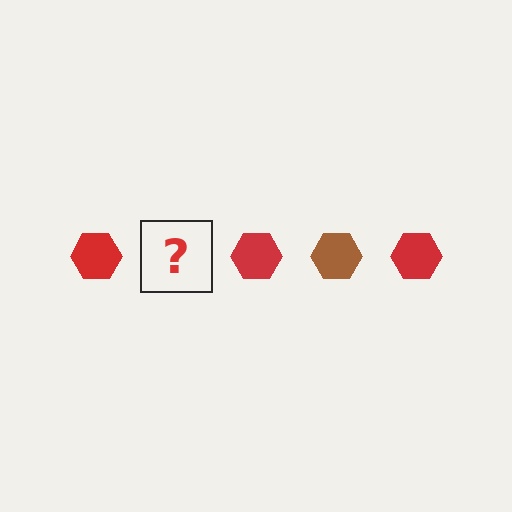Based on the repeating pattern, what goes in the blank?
The blank should be a brown hexagon.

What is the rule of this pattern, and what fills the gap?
The rule is that the pattern cycles through red, brown hexagons. The gap should be filled with a brown hexagon.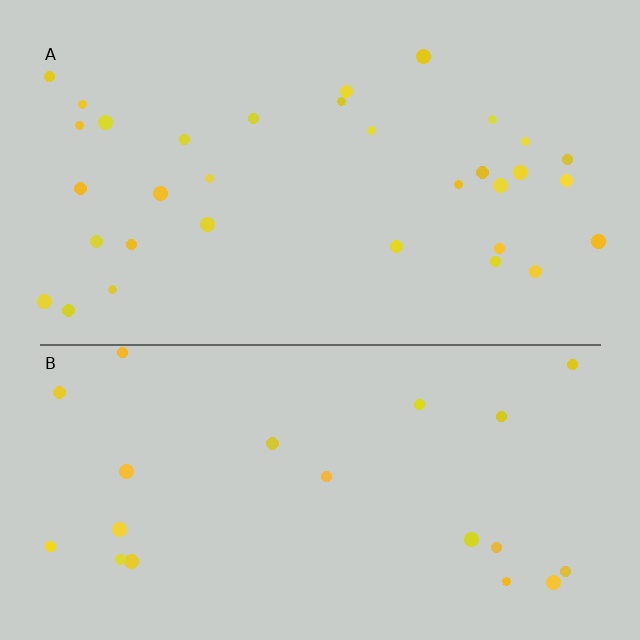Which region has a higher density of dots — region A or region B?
A (the top).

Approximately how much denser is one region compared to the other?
Approximately 1.6× — region A over region B.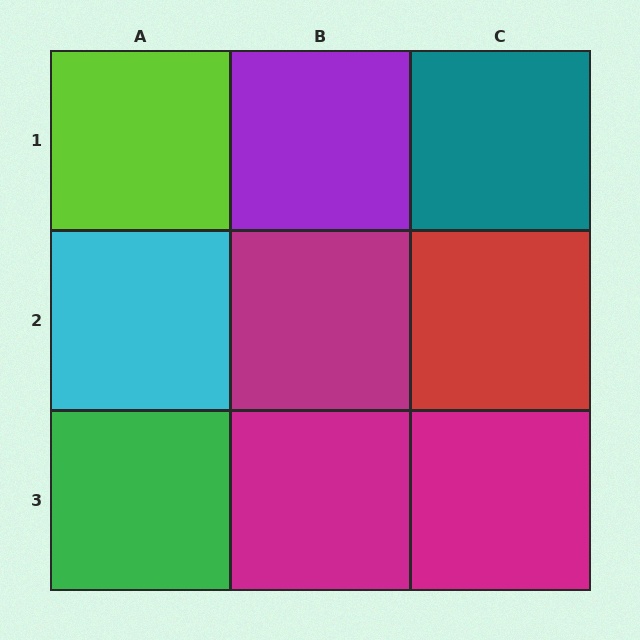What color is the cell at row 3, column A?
Green.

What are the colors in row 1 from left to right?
Lime, purple, teal.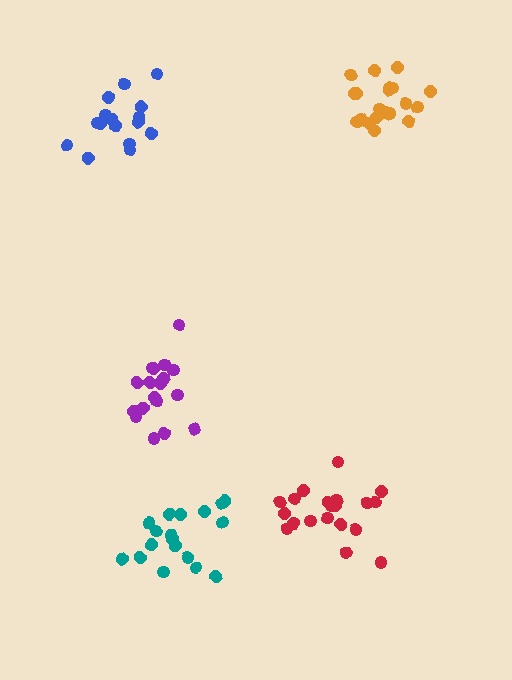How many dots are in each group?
Group 1: 21 dots, Group 2: 20 dots, Group 3: 19 dots, Group 4: 18 dots, Group 5: 16 dots (94 total).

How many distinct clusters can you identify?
There are 5 distinct clusters.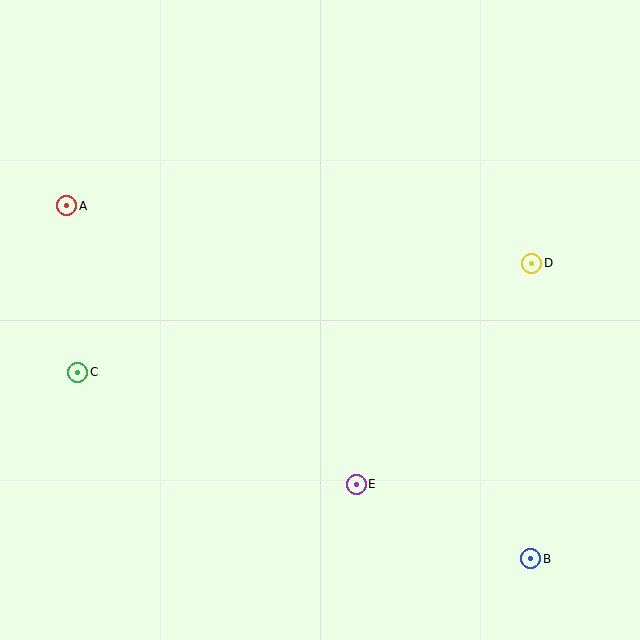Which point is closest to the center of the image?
Point E at (356, 484) is closest to the center.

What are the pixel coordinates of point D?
Point D is at (532, 263).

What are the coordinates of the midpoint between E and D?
The midpoint between E and D is at (444, 374).